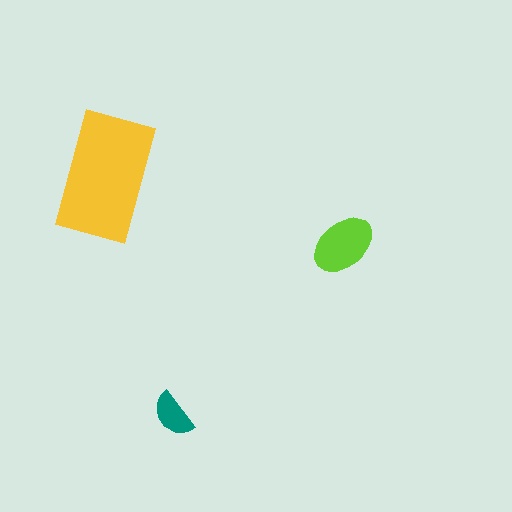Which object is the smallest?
The teal semicircle.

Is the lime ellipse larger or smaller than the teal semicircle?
Larger.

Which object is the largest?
The yellow rectangle.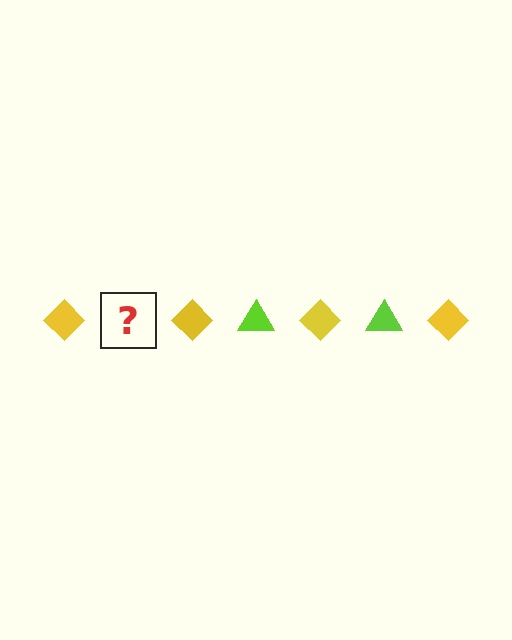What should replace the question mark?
The question mark should be replaced with a lime triangle.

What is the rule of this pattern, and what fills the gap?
The rule is that the pattern alternates between yellow diamond and lime triangle. The gap should be filled with a lime triangle.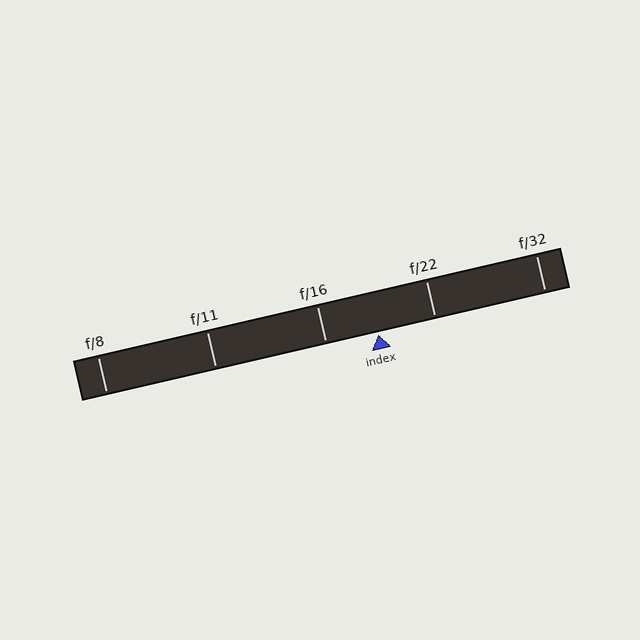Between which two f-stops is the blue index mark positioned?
The index mark is between f/16 and f/22.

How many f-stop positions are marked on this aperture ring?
There are 5 f-stop positions marked.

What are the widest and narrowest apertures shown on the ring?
The widest aperture shown is f/8 and the narrowest is f/32.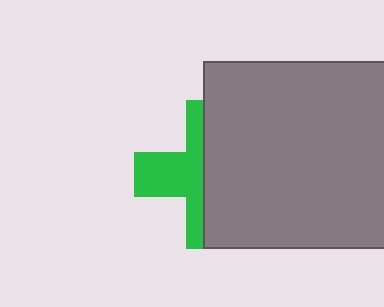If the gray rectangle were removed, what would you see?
You would see the complete green cross.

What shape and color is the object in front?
The object in front is a gray rectangle.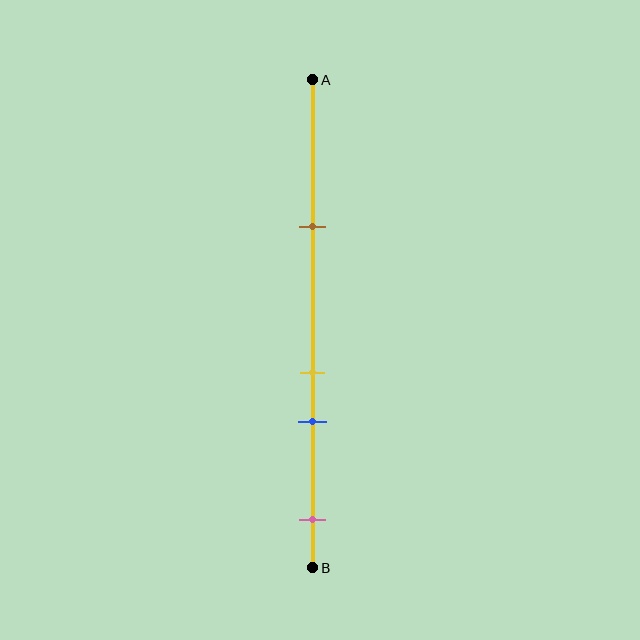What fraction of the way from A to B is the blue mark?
The blue mark is approximately 70% (0.7) of the way from A to B.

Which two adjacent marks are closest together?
The yellow and blue marks are the closest adjacent pair.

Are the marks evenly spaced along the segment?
No, the marks are not evenly spaced.